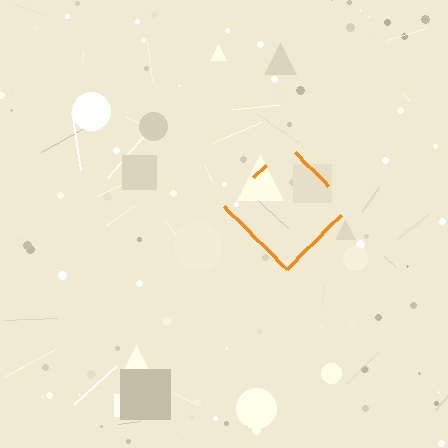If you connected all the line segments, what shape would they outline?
They would outline a diamond.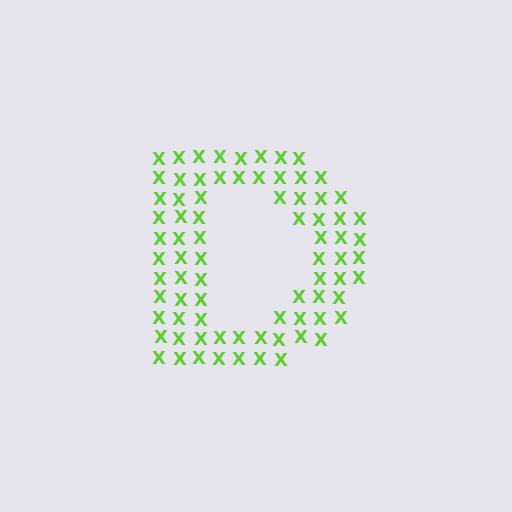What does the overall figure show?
The overall figure shows the letter D.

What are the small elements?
The small elements are letter X's.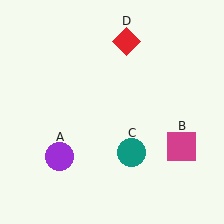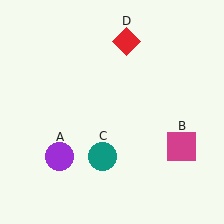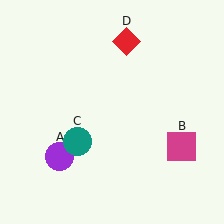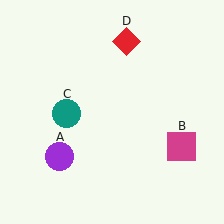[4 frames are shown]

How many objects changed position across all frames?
1 object changed position: teal circle (object C).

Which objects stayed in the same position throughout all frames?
Purple circle (object A) and magenta square (object B) and red diamond (object D) remained stationary.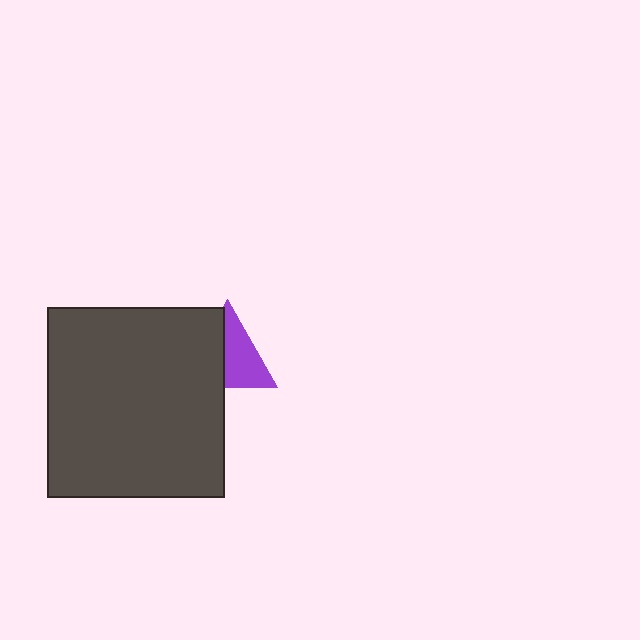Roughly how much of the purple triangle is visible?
About half of it is visible (roughly 54%).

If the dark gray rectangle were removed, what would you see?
You would see the complete purple triangle.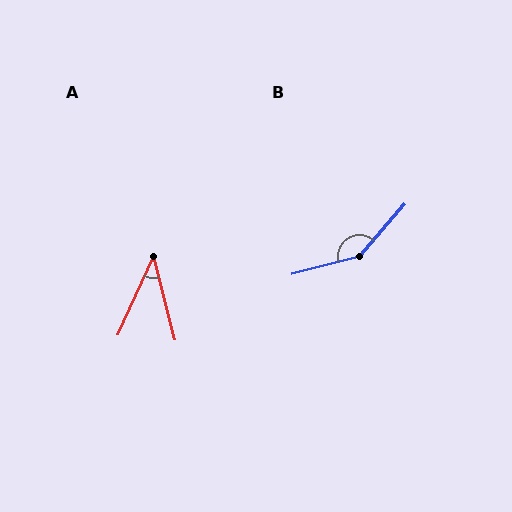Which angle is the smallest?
A, at approximately 39 degrees.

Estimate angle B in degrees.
Approximately 146 degrees.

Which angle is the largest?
B, at approximately 146 degrees.